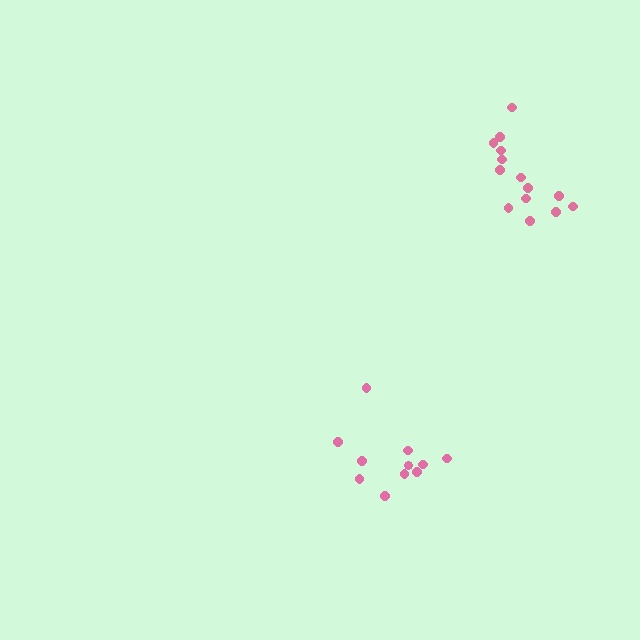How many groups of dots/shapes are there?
There are 2 groups.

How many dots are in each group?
Group 1: 14 dots, Group 2: 11 dots (25 total).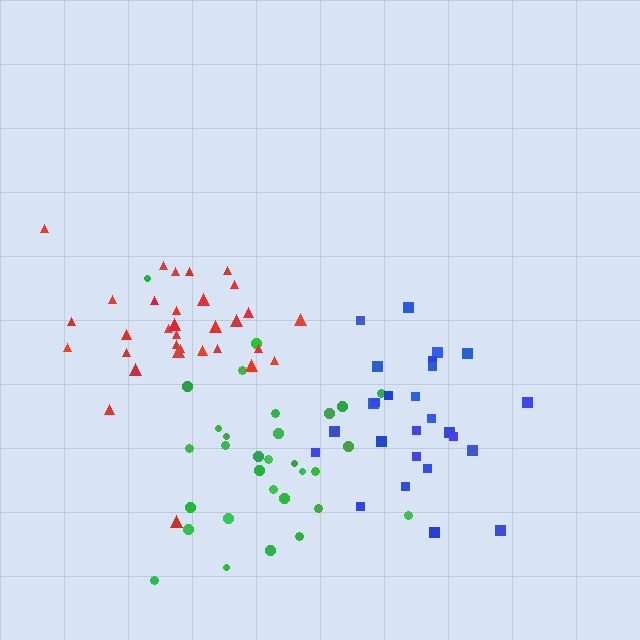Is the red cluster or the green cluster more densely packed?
Red.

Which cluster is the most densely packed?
Red.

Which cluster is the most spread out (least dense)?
Green.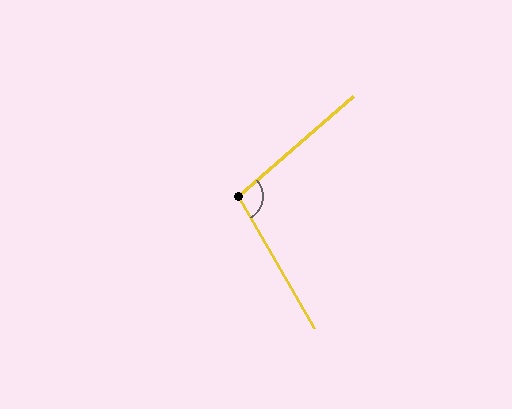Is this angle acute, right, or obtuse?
It is obtuse.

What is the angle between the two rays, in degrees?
Approximately 101 degrees.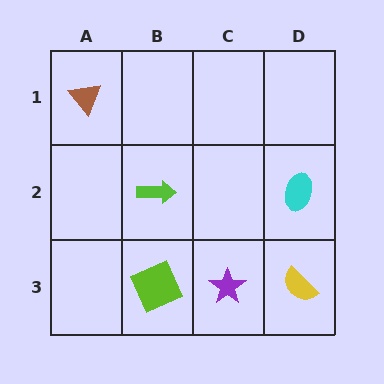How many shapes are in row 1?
1 shape.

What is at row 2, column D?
A cyan ellipse.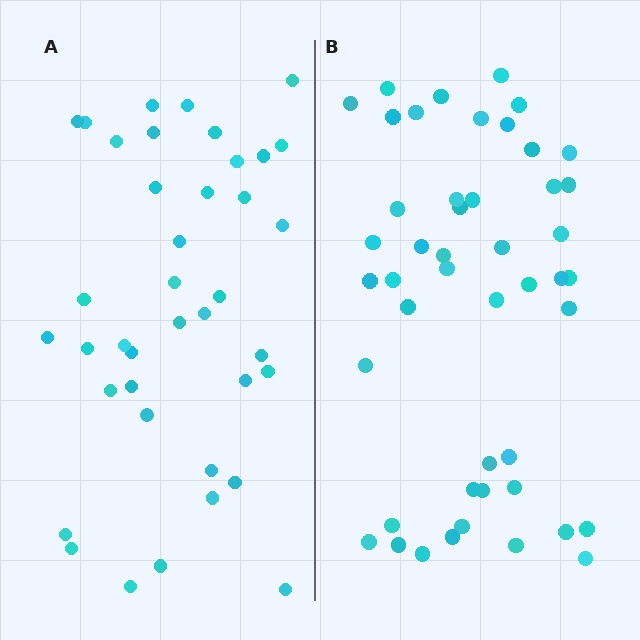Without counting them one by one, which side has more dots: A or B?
Region B (the right region) has more dots.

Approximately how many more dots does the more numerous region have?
Region B has roughly 8 or so more dots than region A.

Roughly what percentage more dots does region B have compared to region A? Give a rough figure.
About 20% more.